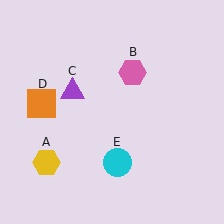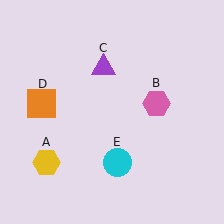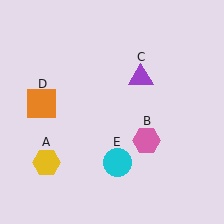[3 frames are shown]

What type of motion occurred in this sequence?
The pink hexagon (object B), purple triangle (object C) rotated clockwise around the center of the scene.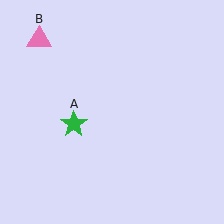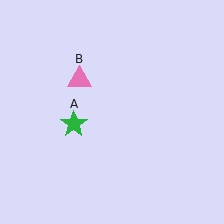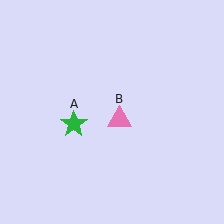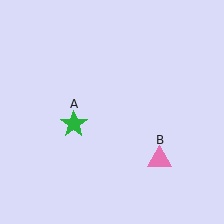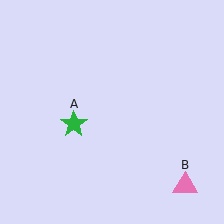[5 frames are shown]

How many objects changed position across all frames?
1 object changed position: pink triangle (object B).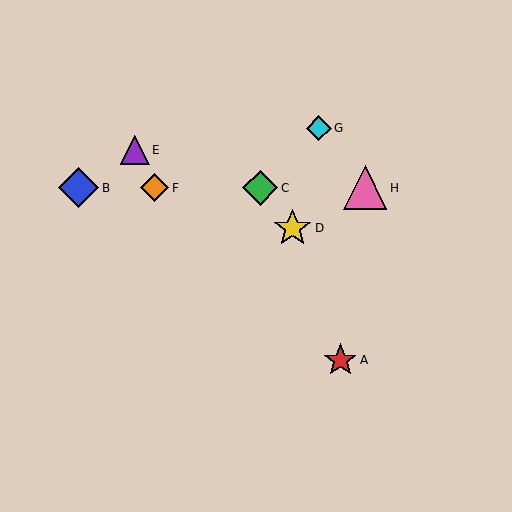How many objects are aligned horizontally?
4 objects (B, C, F, H) are aligned horizontally.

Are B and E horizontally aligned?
No, B is at y≈188 and E is at y≈150.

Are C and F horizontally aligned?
Yes, both are at y≈188.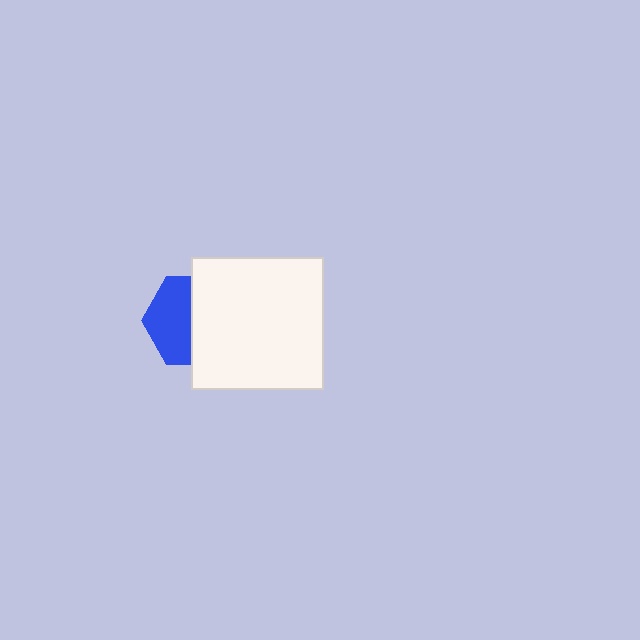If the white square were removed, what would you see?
You would see the complete blue hexagon.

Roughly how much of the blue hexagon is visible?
About half of it is visible (roughly 49%).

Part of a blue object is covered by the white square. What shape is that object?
It is a hexagon.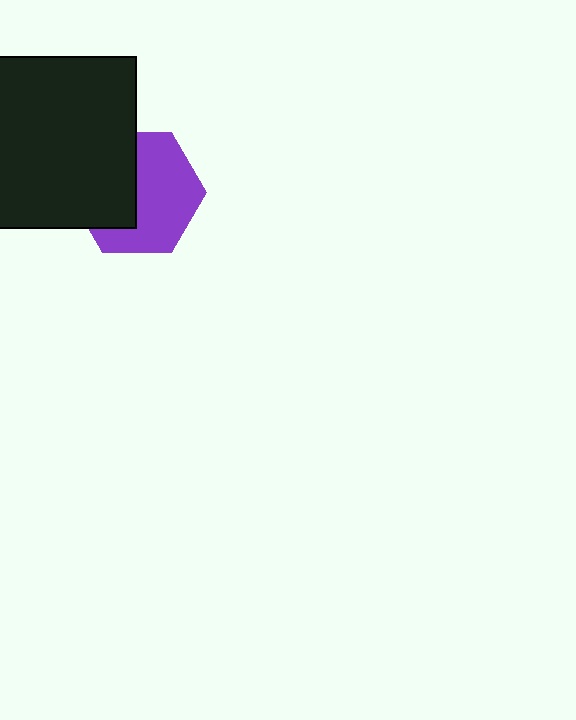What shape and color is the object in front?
The object in front is a black square.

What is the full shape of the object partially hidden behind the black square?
The partially hidden object is a purple hexagon.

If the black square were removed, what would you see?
You would see the complete purple hexagon.